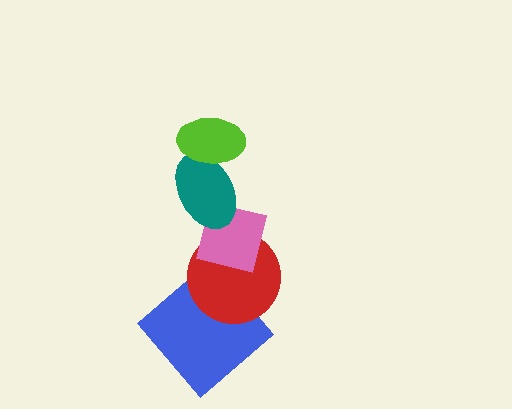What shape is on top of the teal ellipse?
The lime ellipse is on top of the teal ellipse.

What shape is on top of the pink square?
The teal ellipse is on top of the pink square.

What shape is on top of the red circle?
The pink square is on top of the red circle.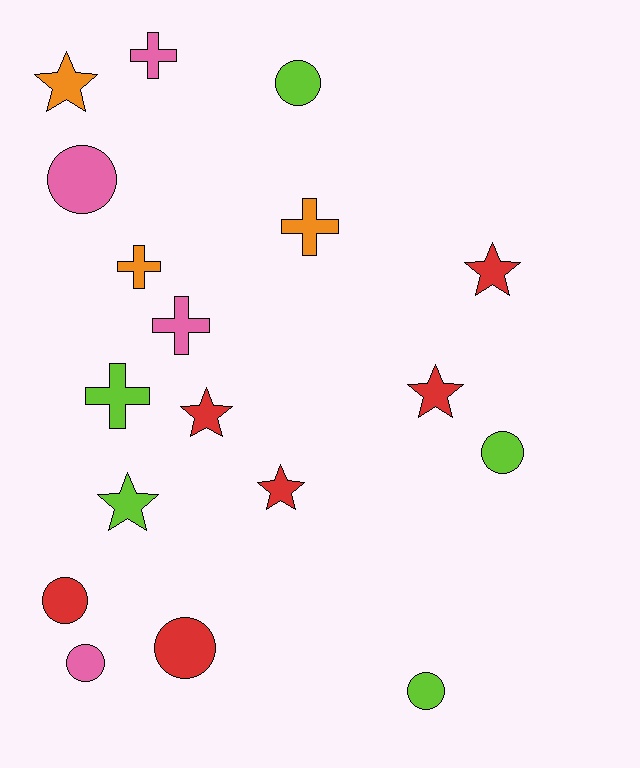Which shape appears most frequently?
Circle, with 7 objects.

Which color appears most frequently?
Red, with 6 objects.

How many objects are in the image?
There are 18 objects.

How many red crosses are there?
There are no red crosses.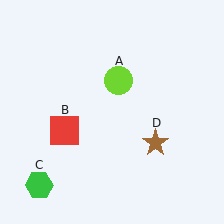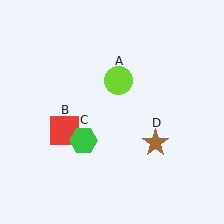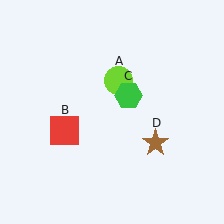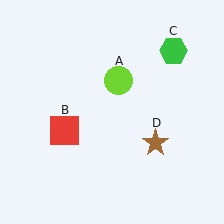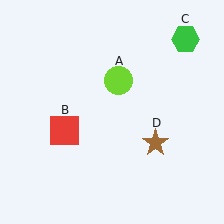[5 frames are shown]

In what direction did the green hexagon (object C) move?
The green hexagon (object C) moved up and to the right.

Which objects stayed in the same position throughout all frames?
Lime circle (object A) and red square (object B) and brown star (object D) remained stationary.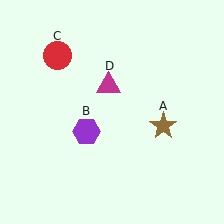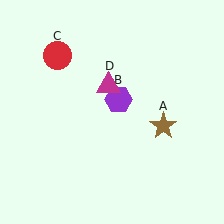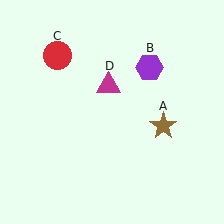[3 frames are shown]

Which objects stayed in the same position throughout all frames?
Brown star (object A) and red circle (object C) and magenta triangle (object D) remained stationary.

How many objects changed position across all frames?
1 object changed position: purple hexagon (object B).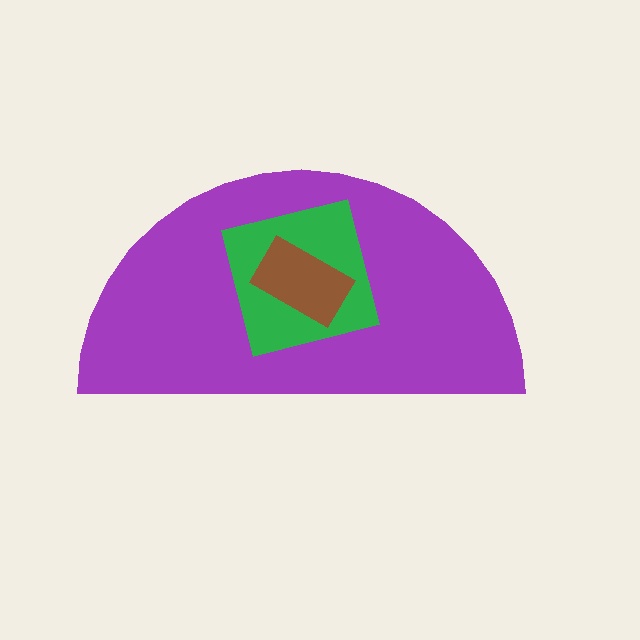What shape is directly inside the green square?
The brown rectangle.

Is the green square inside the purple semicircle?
Yes.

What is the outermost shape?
The purple semicircle.